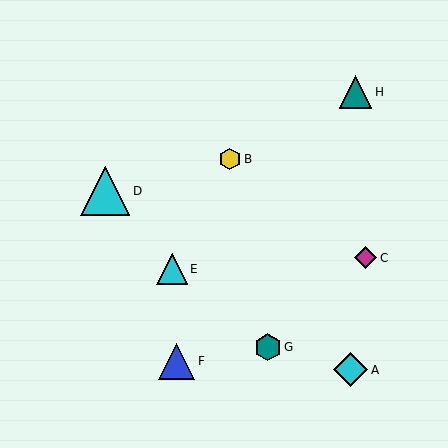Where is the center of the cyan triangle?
The center of the cyan triangle is at (172, 269).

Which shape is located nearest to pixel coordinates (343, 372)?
The cyan diamond (labeled A) at (350, 370) is nearest to that location.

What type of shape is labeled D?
Shape D is a cyan triangle.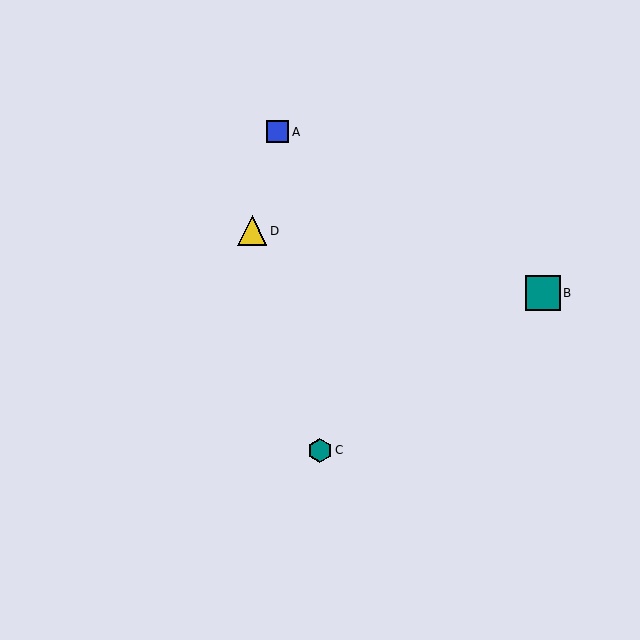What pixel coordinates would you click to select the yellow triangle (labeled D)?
Click at (252, 231) to select the yellow triangle D.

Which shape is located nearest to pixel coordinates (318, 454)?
The teal hexagon (labeled C) at (320, 450) is nearest to that location.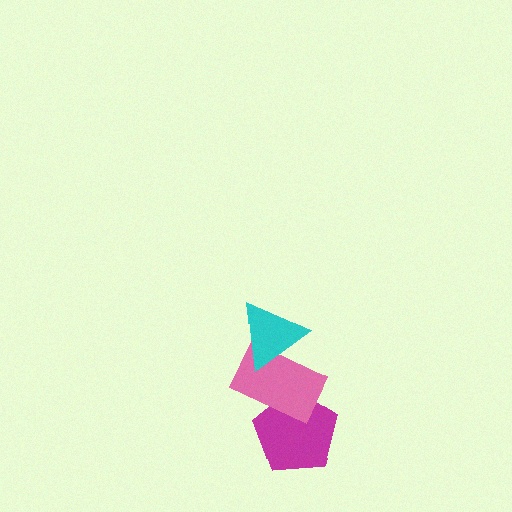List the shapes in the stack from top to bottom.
From top to bottom: the cyan triangle, the pink rectangle, the magenta pentagon.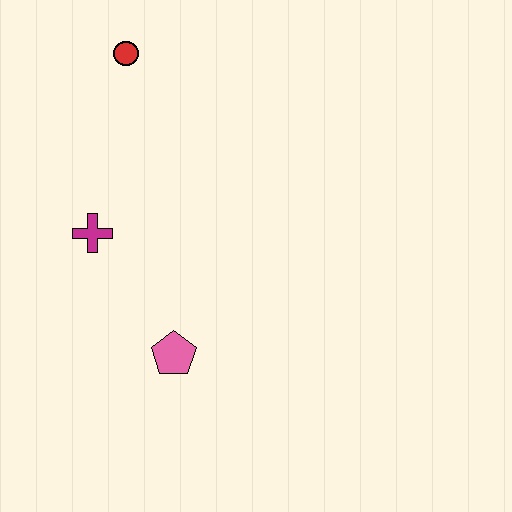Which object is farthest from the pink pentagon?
The red circle is farthest from the pink pentagon.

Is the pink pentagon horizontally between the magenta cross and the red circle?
No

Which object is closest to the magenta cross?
The pink pentagon is closest to the magenta cross.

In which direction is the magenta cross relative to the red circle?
The magenta cross is below the red circle.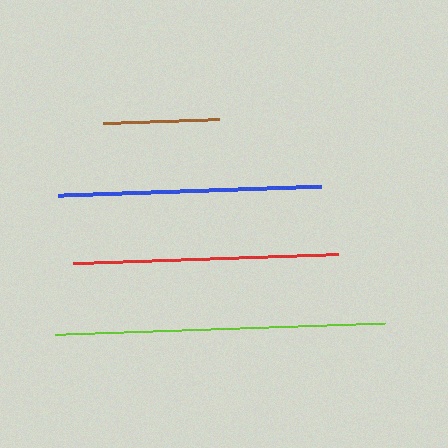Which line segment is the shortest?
The brown line is the shortest at approximately 116 pixels.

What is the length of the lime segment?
The lime segment is approximately 330 pixels long.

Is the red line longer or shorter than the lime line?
The lime line is longer than the red line.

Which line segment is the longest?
The lime line is the longest at approximately 330 pixels.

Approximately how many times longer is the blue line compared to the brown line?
The blue line is approximately 2.3 times the length of the brown line.